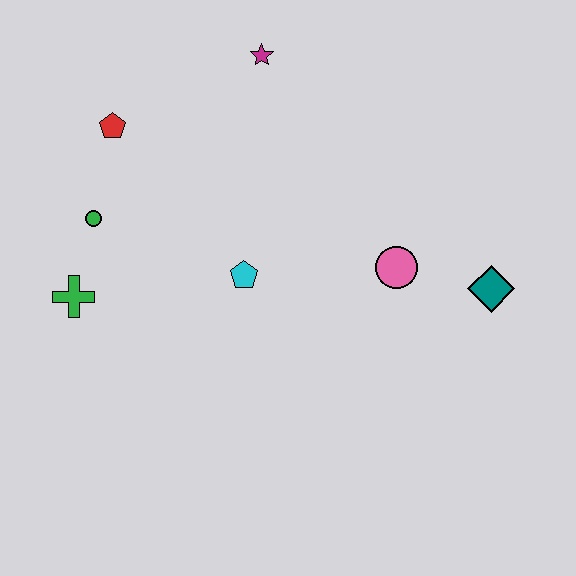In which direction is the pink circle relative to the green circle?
The pink circle is to the right of the green circle.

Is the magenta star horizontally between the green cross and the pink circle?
Yes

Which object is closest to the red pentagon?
The green circle is closest to the red pentagon.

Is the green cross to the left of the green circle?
Yes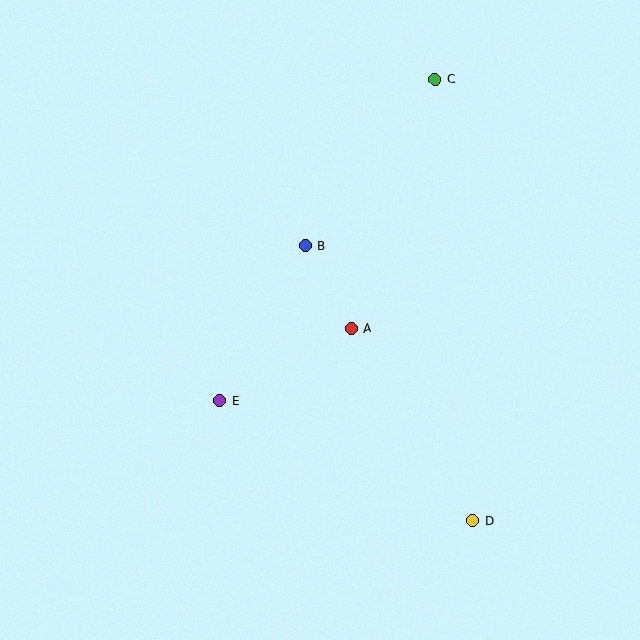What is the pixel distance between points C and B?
The distance between C and B is 211 pixels.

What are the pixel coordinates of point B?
Point B is at (305, 246).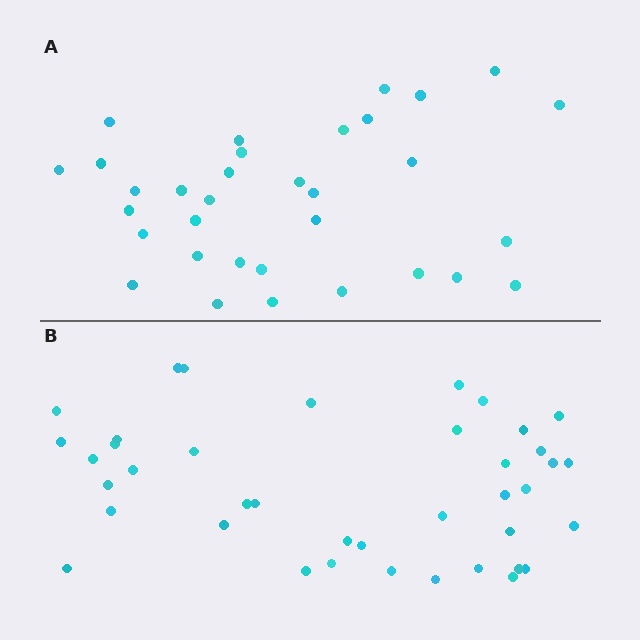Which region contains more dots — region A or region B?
Region B (the bottom region) has more dots.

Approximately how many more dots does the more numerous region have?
Region B has roughly 8 or so more dots than region A.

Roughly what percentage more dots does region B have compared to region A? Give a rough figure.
About 20% more.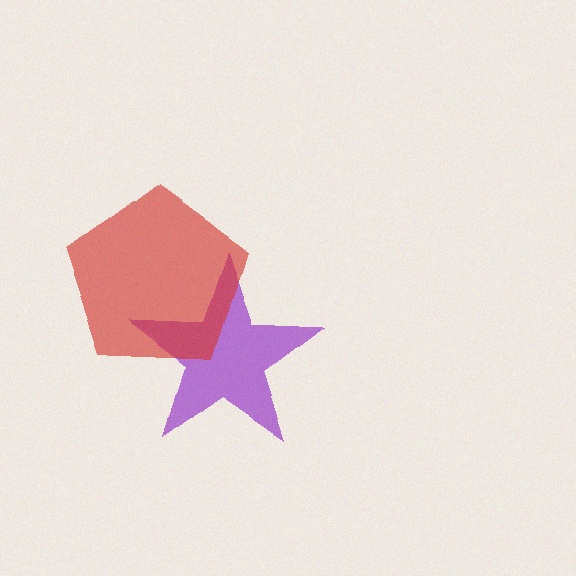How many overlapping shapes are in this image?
There are 2 overlapping shapes in the image.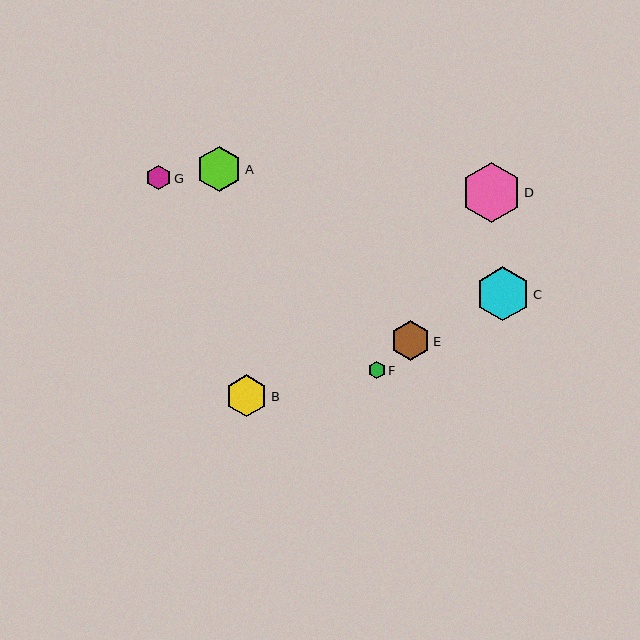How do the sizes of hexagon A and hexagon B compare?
Hexagon A and hexagon B are approximately the same size.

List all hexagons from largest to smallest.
From largest to smallest: D, C, A, B, E, G, F.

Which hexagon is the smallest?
Hexagon F is the smallest with a size of approximately 17 pixels.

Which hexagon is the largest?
Hexagon D is the largest with a size of approximately 60 pixels.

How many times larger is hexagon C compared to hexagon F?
Hexagon C is approximately 3.2 times the size of hexagon F.